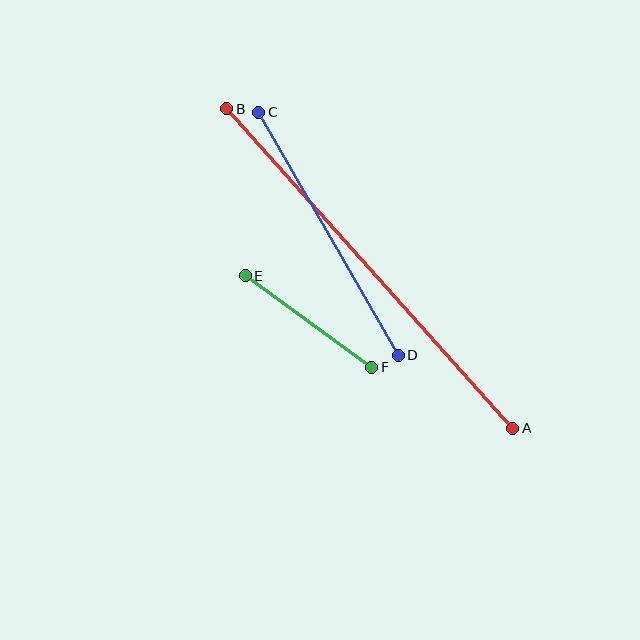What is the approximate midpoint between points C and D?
The midpoint is at approximately (328, 234) pixels.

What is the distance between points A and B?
The distance is approximately 429 pixels.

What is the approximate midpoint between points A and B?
The midpoint is at approximately (370, 268) pixels.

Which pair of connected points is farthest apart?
Points A and B are farthest apart.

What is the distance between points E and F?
The distance is approximately 156 pixels.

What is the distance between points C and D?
The distance is approximately 280 pixels.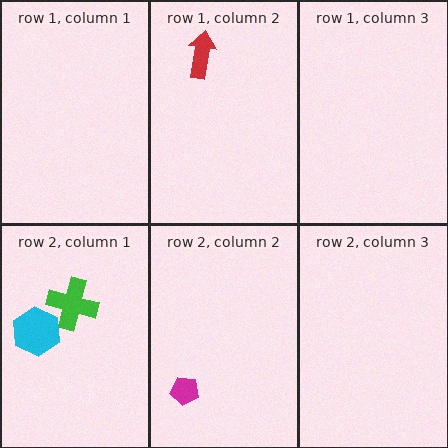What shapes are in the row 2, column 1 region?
The cyan hexagon, the green cross.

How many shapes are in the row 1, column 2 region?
1.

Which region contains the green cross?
The row 2, column 1 region.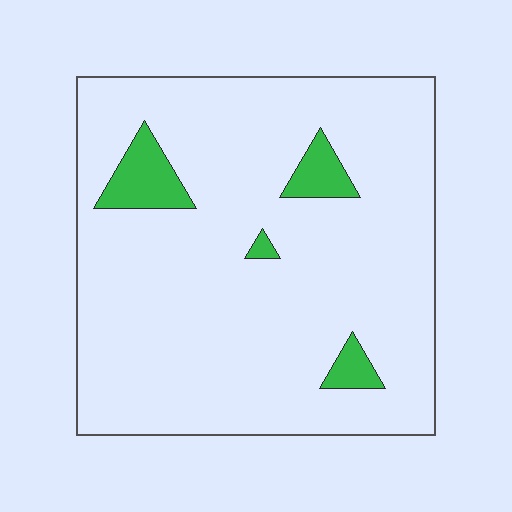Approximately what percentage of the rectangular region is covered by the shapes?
Approximately 10%.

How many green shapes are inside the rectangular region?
4.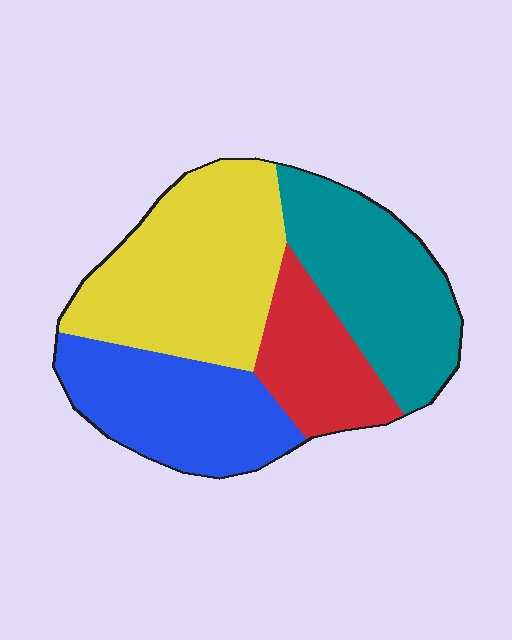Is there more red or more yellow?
Yellow.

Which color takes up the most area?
Yellow, at roughly 35%.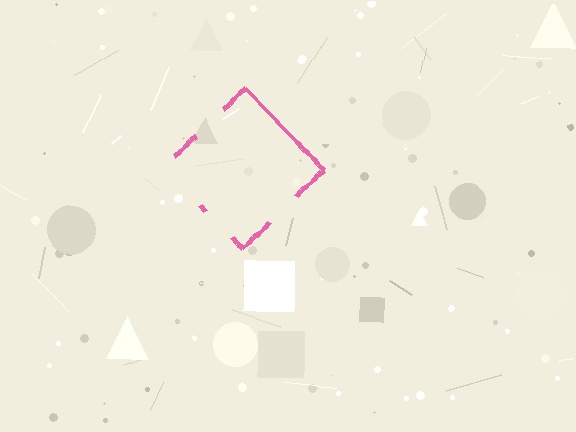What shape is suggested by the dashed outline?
The dashed outline suggests a diamond.